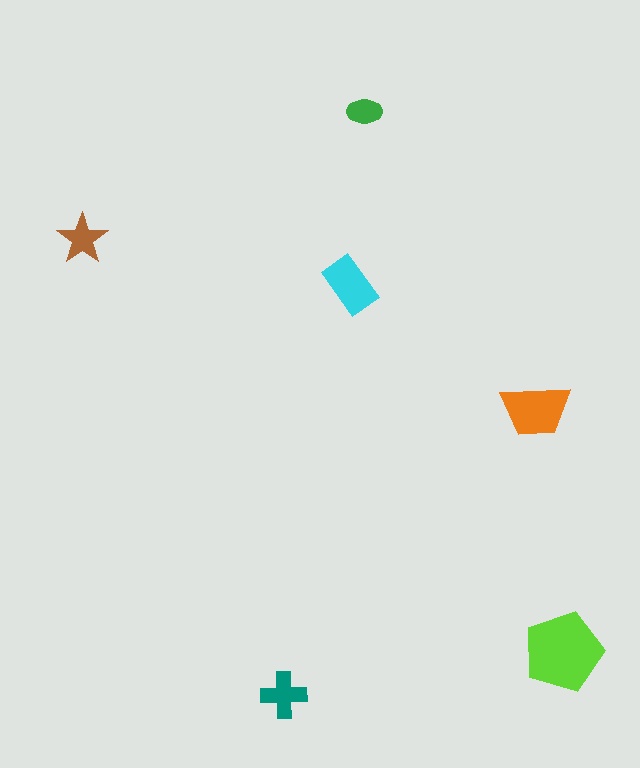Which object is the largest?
The lime pentagon.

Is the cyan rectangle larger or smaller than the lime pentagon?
Smaller.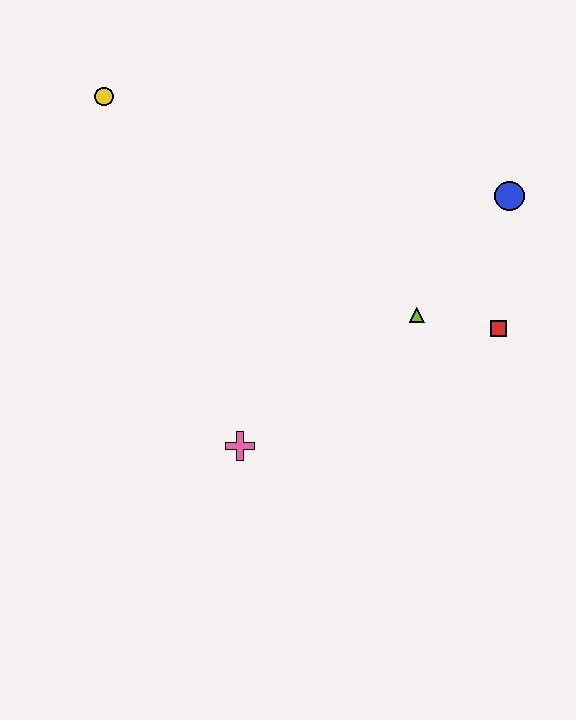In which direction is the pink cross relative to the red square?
The pink cross is to the left of the red square.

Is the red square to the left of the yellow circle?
No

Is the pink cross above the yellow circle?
No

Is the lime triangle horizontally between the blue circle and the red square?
No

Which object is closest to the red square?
The lime triangle is closest to the red square.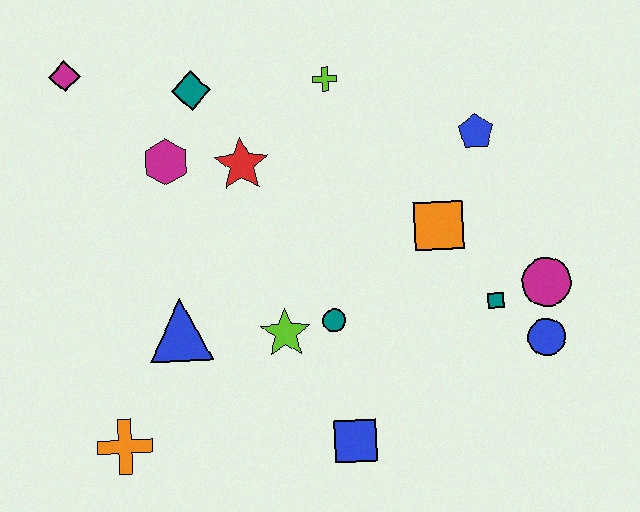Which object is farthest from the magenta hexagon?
The blue circle is farthest from the magenta hexagon.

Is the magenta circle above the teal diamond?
No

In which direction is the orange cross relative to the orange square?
The orange cross is to the left of the orange square.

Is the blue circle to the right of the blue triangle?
Yes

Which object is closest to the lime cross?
The red star is closest to the lime cross.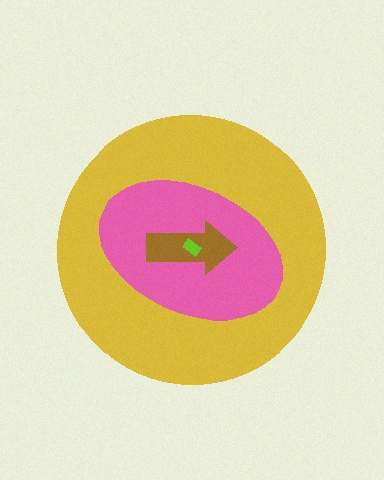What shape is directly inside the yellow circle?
The pink ellipse.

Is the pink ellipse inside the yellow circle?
Yes.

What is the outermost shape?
The yellow circle.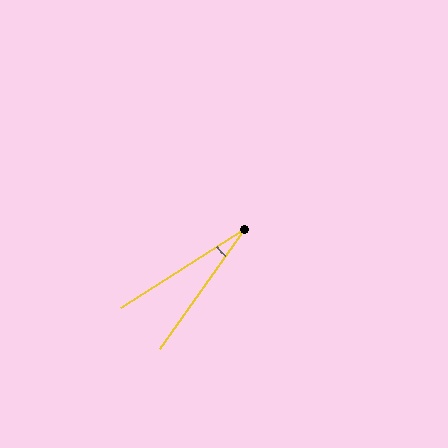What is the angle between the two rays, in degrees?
Approximately 22 degrees.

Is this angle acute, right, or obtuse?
It is acute.